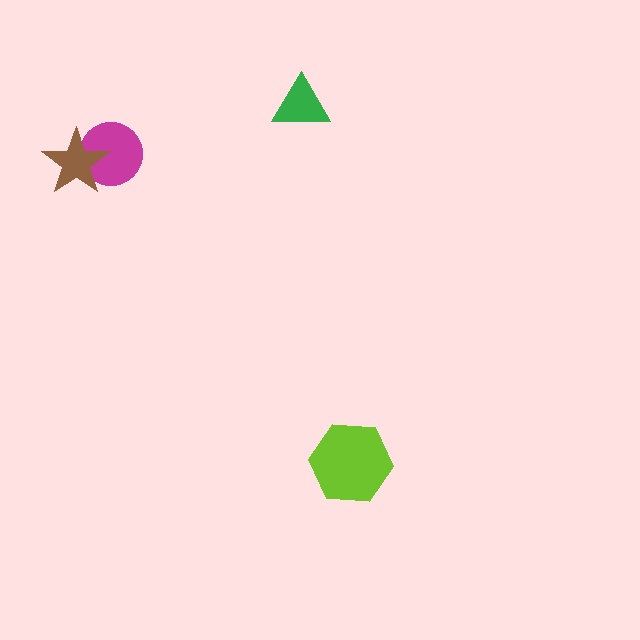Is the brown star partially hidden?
No, no other shape covers it.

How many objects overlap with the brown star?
1 object overlaps with the brown star.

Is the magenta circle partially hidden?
Yes, it is partially covered by another shape.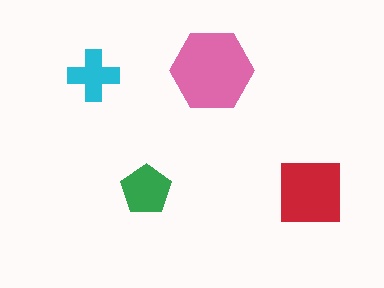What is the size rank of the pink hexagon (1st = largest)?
1st.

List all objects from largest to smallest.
The pink hexagon, the red square, the green pentagon, the cyan cross.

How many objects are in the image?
There are 4 objects in the image.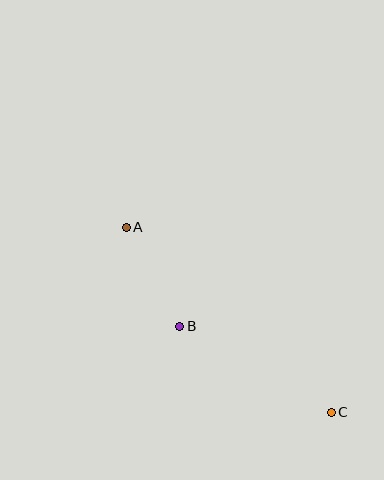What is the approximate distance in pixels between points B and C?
The distance between B and C is approximately 175 pixels.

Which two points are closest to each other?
Points A and B are closest to each other.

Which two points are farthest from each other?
Points A and C are farthest from each other.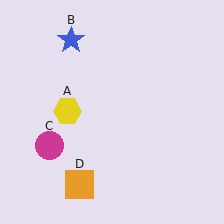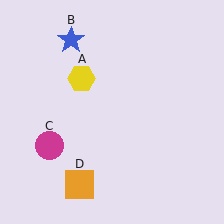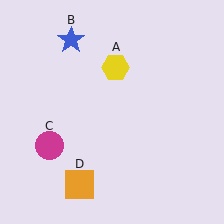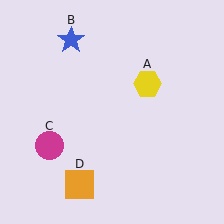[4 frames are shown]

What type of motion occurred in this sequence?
The yellow hexagon (object A) rotated clockwise around the center of the scene.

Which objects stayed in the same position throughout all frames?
Blue star (object B) and magenta circle (object C) and orange square (object D) remained stationary.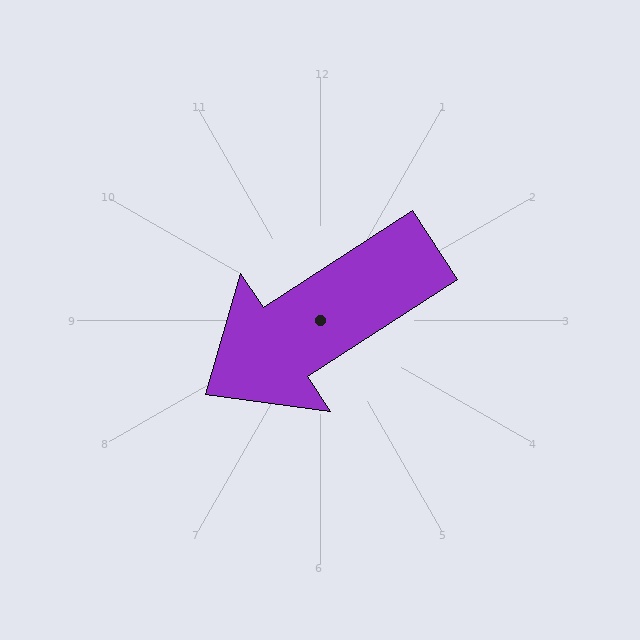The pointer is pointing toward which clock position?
Roughly 8 o'clock.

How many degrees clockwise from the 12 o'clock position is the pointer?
Approximately 237 degrees.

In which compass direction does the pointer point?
Southwest.